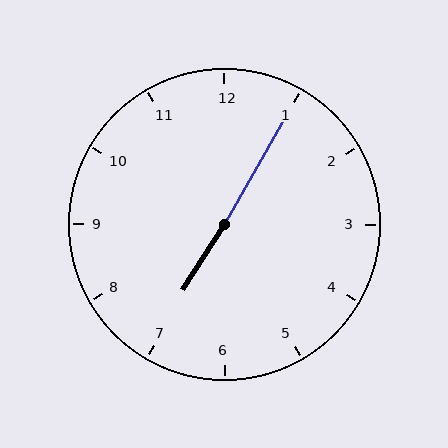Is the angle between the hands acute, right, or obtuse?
It is obtuse.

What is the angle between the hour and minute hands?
Approximately 178 degrees.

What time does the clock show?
7:05.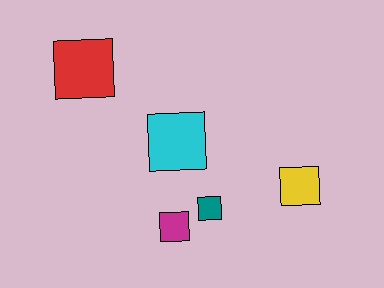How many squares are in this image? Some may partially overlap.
There are 5 squares.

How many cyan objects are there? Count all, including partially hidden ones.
There is 1 cyan object.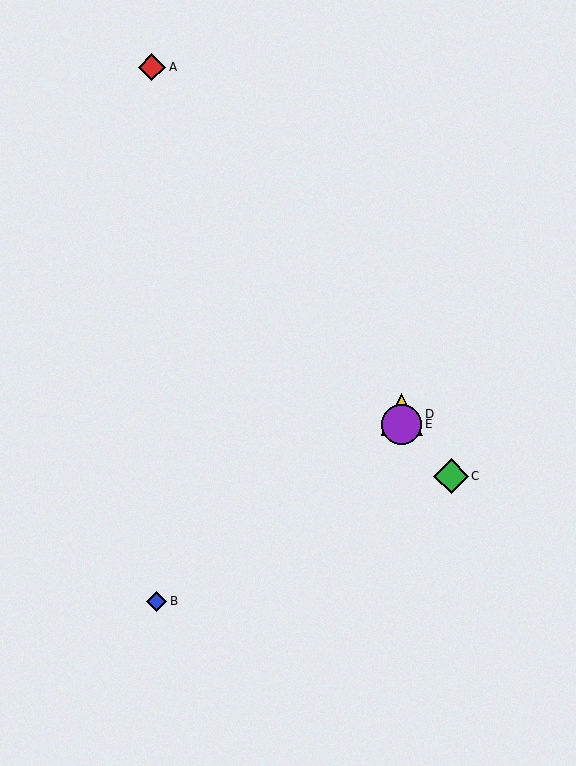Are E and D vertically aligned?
Yes, both are at x≈402.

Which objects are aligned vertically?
Objects D, E are aligned vertically.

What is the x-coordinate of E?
Object E is at x≈402.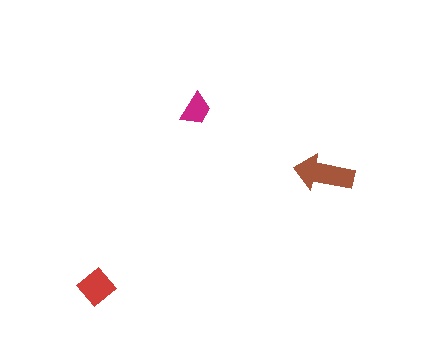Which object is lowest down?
The red diamond is bottommost.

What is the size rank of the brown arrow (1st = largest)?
1st.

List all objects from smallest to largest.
The magenta trapezoid, the red diamond, the brown arrow.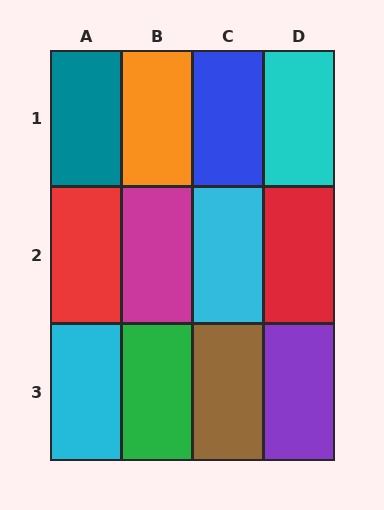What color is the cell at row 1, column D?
Cyan.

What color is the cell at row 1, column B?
Orange.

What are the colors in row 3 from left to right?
Cyan, green, brown, purple.